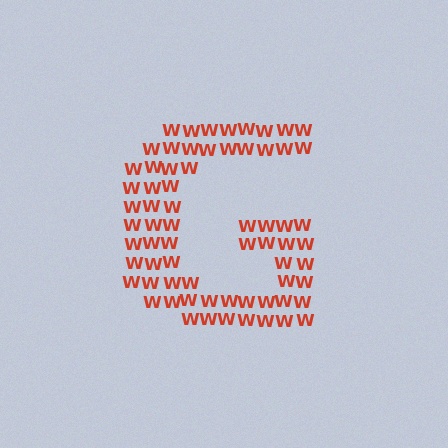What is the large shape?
The large shape is the letter G.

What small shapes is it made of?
It is made of small letter W's.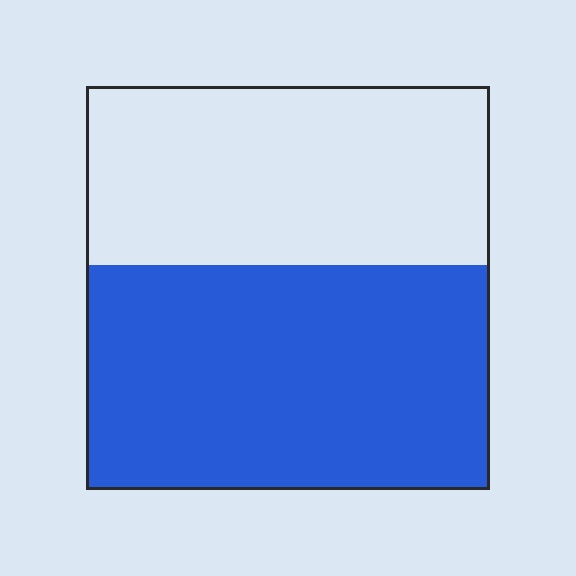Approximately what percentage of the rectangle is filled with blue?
Approximately 55%.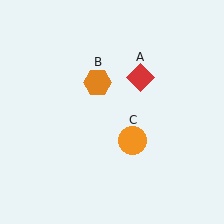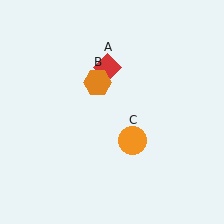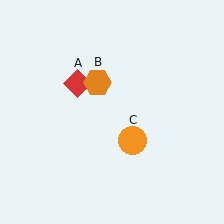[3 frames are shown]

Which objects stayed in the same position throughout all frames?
Orange hexagon (object B) and orange circle (object C) remained stationary.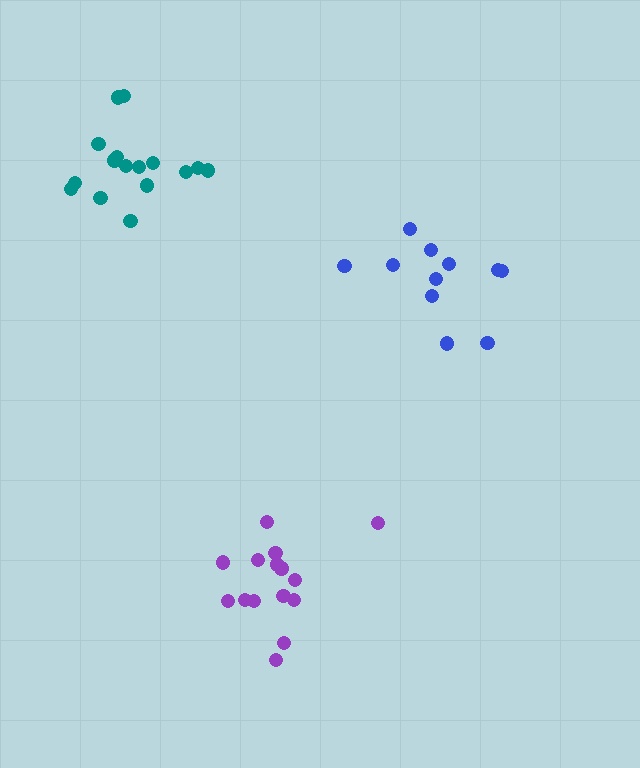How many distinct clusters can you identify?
There are 3 distinct clusters.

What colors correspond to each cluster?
The clusters are colored: purple, blue, teal.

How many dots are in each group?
Group 1: 15 dots, Group 2: 11 dots, Group 3: 16 dots (42 total).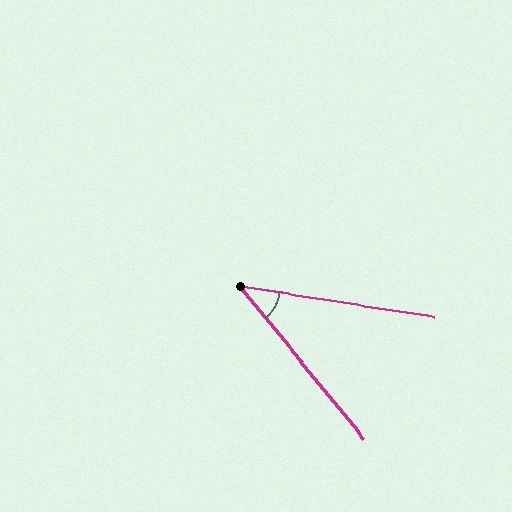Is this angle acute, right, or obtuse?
It is acute.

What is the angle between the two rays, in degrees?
Approximately 42 degrees.